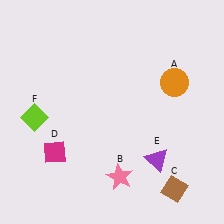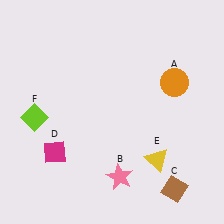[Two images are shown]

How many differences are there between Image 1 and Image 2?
There is 1 difference between the two images.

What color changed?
The triangle (E) changed from purple in Image 1 to yellow in Image 2.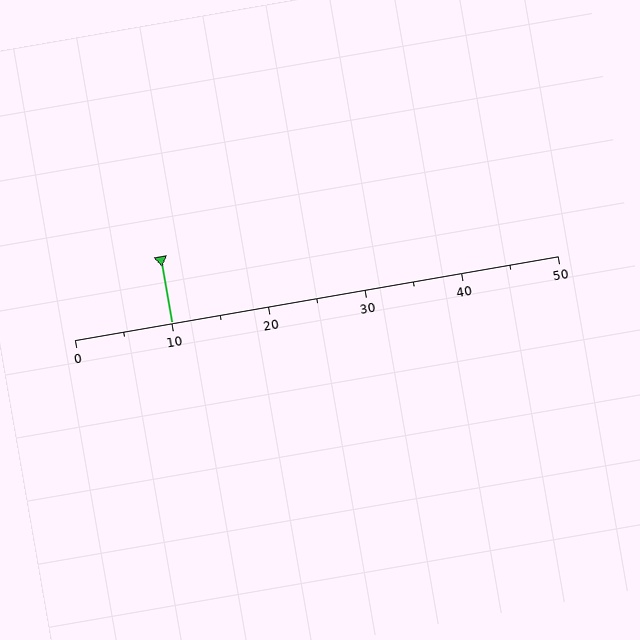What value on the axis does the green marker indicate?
The marker indicates approximately 10.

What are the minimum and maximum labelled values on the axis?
The axis runs from 0 to 50.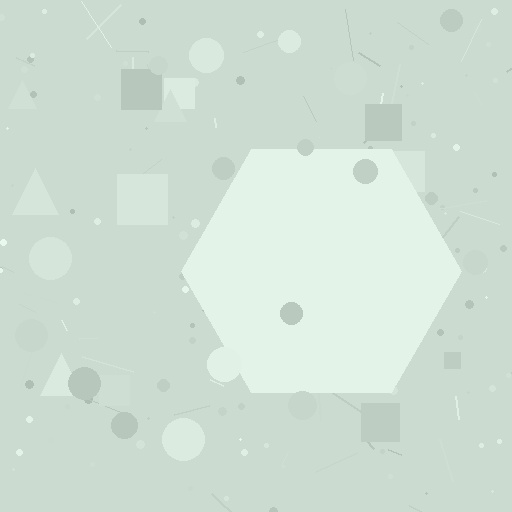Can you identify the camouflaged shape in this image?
The camouflaged shape is a hexagon.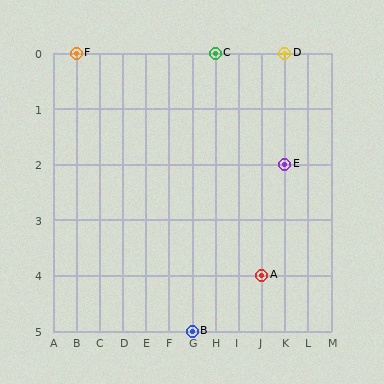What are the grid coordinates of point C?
Point C is at grid coordinates (H, 0).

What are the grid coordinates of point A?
Point A is at grid coordinates (J, 4).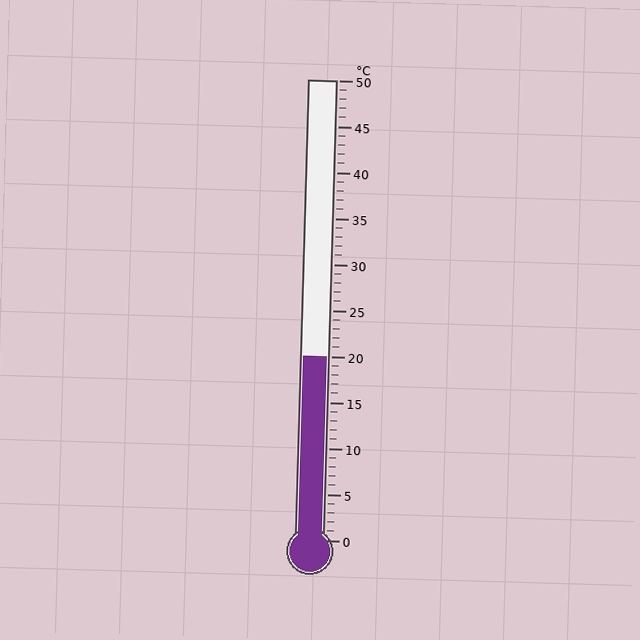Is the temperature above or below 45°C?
The temperature is below 45°C.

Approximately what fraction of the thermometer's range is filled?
The thermometer is filled to approximately 40% of its range.